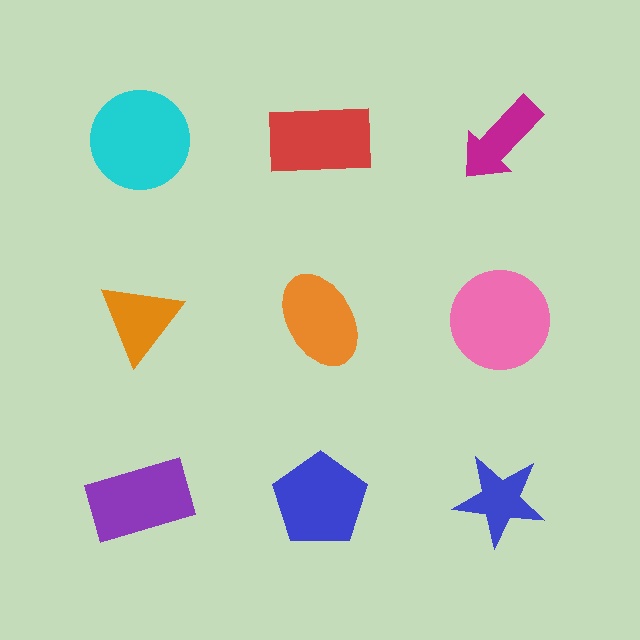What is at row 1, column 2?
A red rectangle.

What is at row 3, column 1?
A purple rectangle.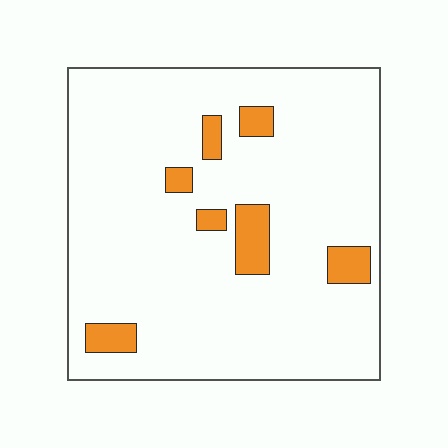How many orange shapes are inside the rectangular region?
7.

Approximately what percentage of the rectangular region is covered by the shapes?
Approximately 10%.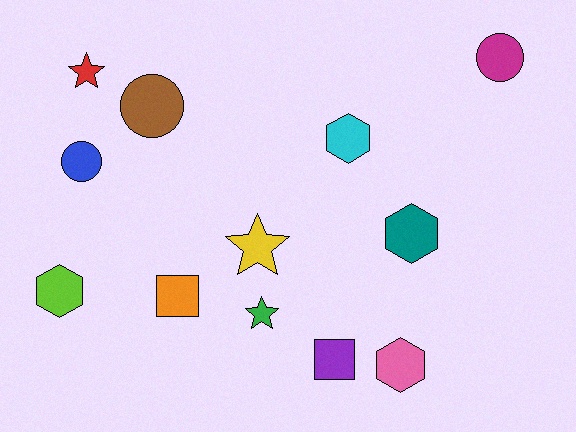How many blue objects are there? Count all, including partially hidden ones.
There is 1 blue object.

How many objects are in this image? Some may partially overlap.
There are 12 objects.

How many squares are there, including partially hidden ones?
There are 2 squares.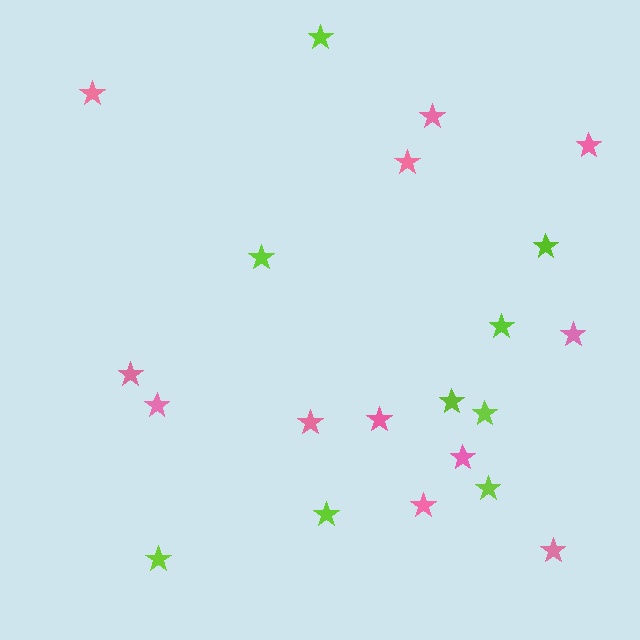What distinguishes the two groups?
There are 2 groups: one group of lime stars (9) and one group of pink stars (12).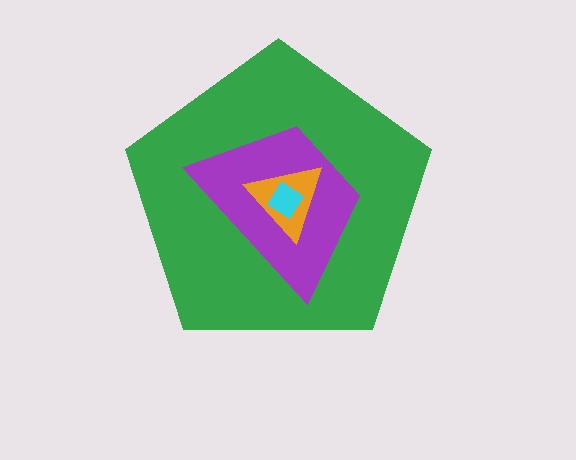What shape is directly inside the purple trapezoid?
The orange triangle.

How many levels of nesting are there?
4.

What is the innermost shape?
The cyan diamond.